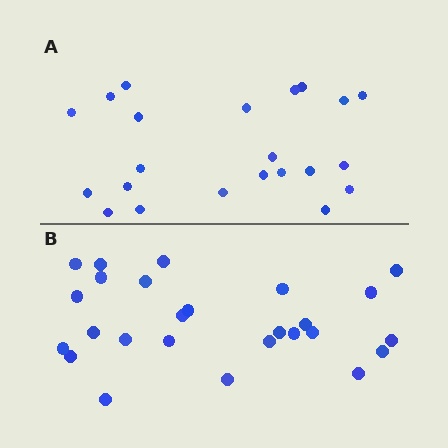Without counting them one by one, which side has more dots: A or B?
Region B (the bottom region) has more dots.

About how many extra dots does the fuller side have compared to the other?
Region B has about 4 more dots than region A.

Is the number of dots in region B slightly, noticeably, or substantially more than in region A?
Region B has only slightly more — the two regions are fairly close. The ratio is roughly 1.2 to 1.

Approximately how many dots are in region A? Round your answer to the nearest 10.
About 20 dots. (The exact count is 22, which rounds to 20.)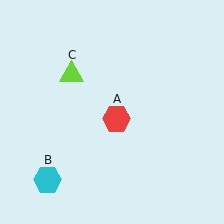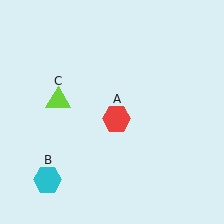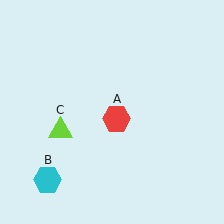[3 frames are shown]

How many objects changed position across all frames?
1 object changed position: lime triangle (object C).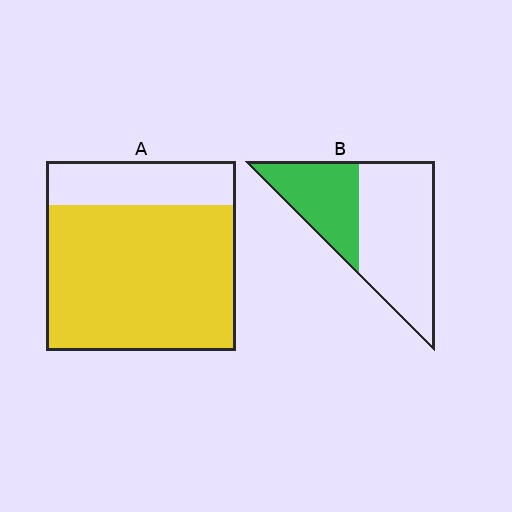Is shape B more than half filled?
No.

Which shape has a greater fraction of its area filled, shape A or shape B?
Shape A.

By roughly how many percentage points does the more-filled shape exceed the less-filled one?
By roughly 40 percentage points (A over B).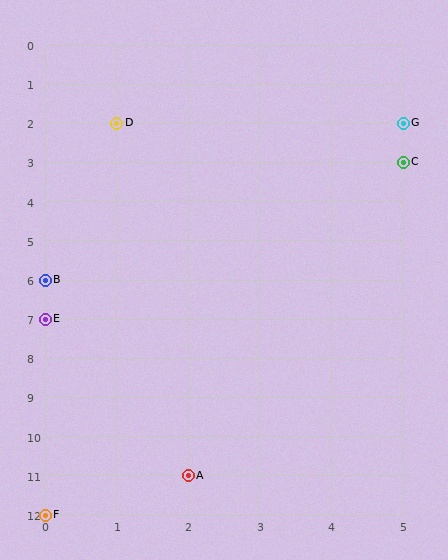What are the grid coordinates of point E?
Point E is at grid coordinates (0, 7).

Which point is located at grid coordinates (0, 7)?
Point E is at (0, 7).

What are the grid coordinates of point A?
Point A is at grid coordinates (2, 11).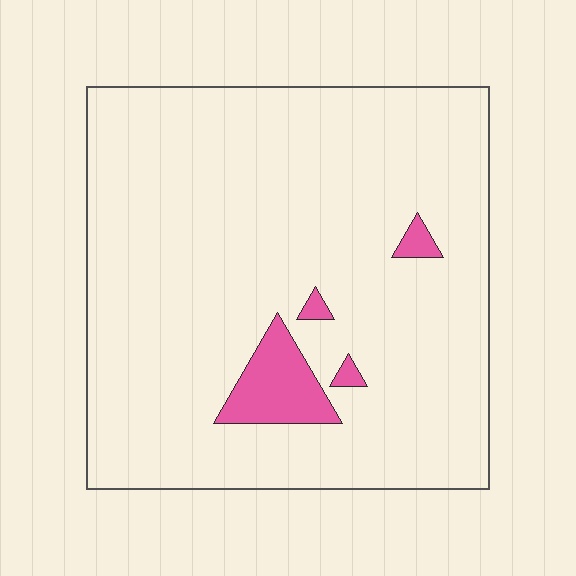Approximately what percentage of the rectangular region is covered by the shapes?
Approximately 5%.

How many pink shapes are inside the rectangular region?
4.